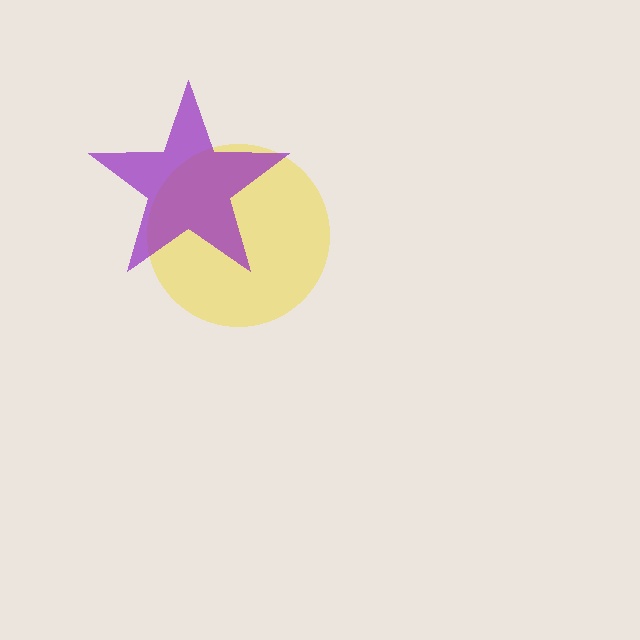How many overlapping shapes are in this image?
There are 2 overlapping shapes in the image.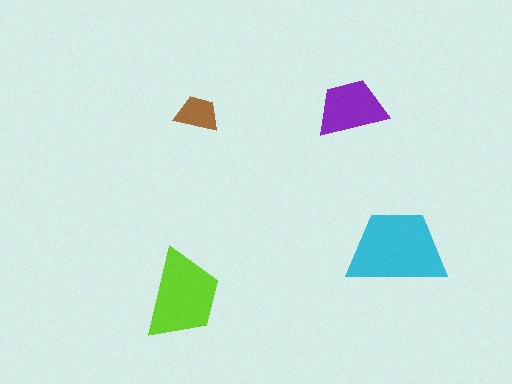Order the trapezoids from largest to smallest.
the cyan one, the lime one, the purple one, the brown one.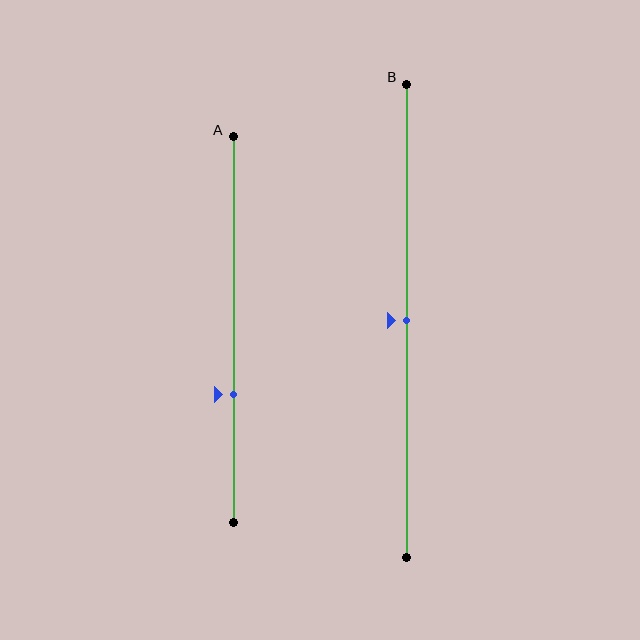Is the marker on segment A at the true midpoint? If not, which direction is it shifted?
No, the marker on segment A is shifted downward by about 17% of the segment length.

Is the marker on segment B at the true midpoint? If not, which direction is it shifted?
Yes, the marker on segment B is at the true midpoint.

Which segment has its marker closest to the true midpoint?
Segment B has its marker closest to the true midpoint.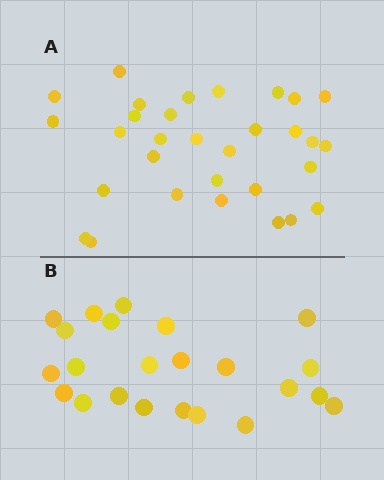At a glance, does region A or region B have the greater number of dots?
Region A (the top region) has more dots.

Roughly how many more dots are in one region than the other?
Region A has roughly 8 or so more dots than region B.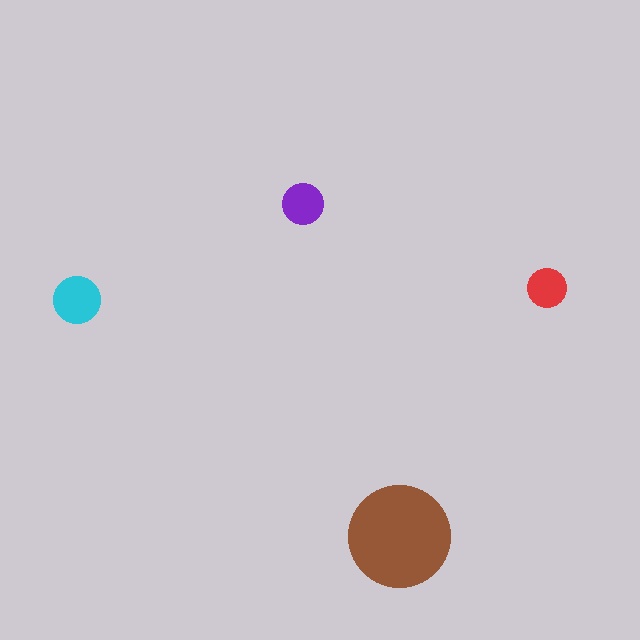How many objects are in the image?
There are 4 objects in the image.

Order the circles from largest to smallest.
the brown one, the cyan one, the purple one, the red one.